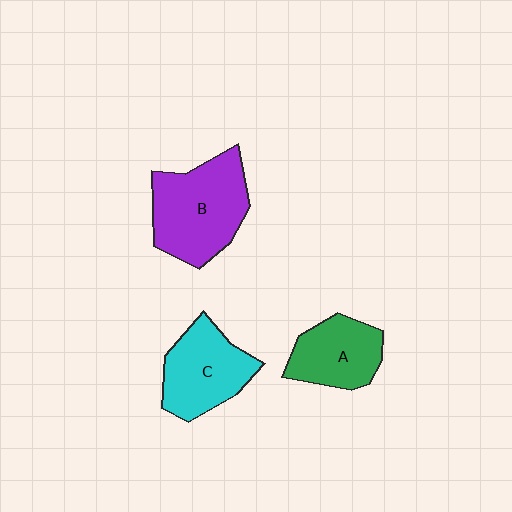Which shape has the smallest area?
Shape A (green).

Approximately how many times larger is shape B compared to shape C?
Approximately 1.3 times.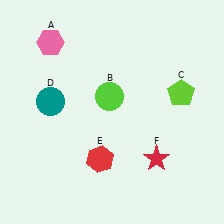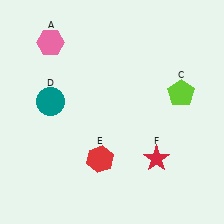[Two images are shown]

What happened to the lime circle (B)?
The lime circle (B) was removed in Image 2. It was in the top-left area of Image 1.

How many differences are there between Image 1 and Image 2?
There is 1 difference between the two images.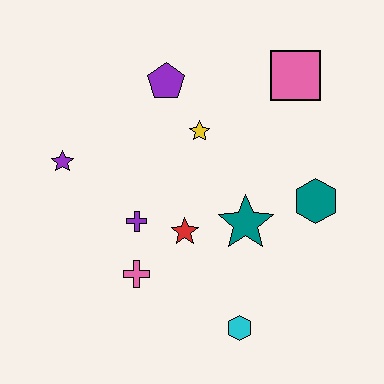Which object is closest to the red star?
The purple cross is closest to the red star.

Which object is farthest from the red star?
The pink square is farthest from the red star.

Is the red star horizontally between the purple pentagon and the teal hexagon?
Yes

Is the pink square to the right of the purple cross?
Yes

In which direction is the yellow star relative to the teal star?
The yellow star is above the teal star.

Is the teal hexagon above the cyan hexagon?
Yes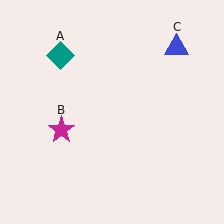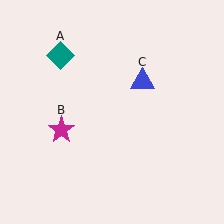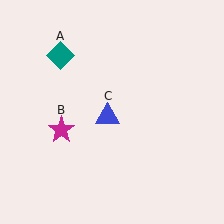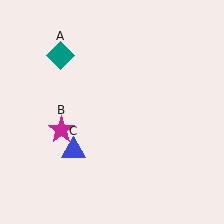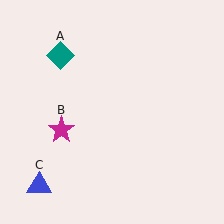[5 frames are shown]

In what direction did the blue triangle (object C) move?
The blue triangle (object C) moved down and to the left.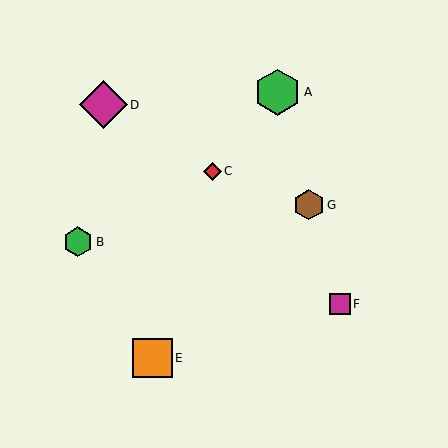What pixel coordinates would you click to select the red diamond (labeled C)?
Click at (212, 171) to select the red diamond C.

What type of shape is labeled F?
Shape F is a magenta square.